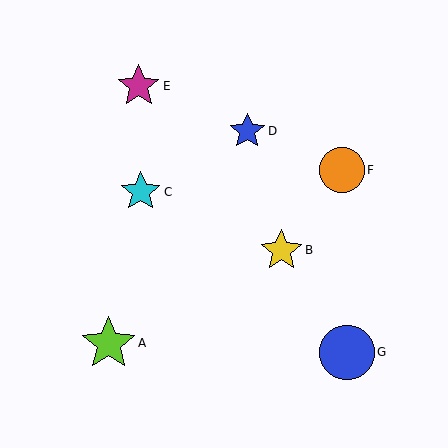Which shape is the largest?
The blue circle (labeled G) is the largest.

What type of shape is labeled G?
Shape G is a blue circle.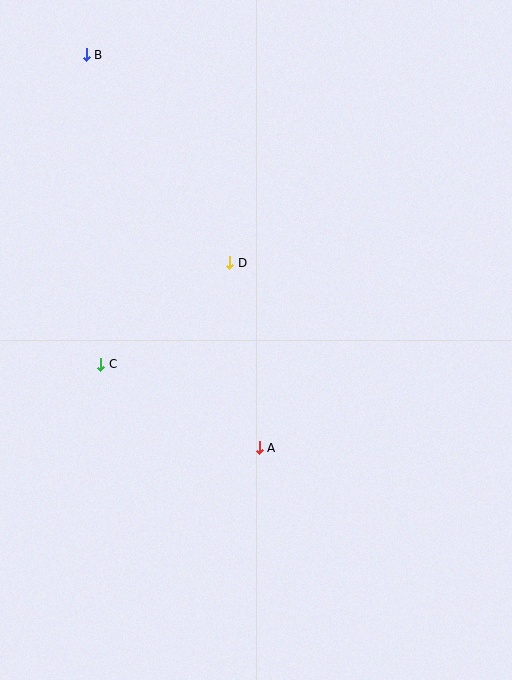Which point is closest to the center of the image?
Point D at (230, 263) is closest to the center.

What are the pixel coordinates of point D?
Point D is at (230, 263).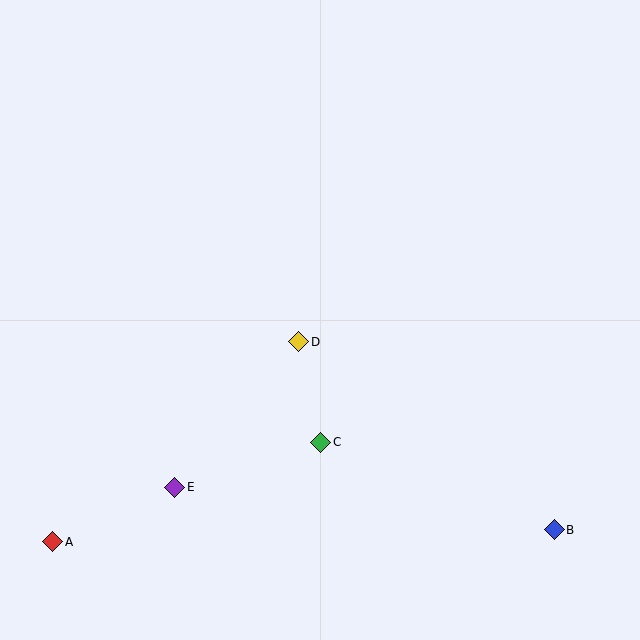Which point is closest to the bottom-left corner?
Point A is closest to the bottom-left corner.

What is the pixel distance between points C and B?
The distance between C and B is 250 pixels.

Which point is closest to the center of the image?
Point D at (299, 342) is closest to the center.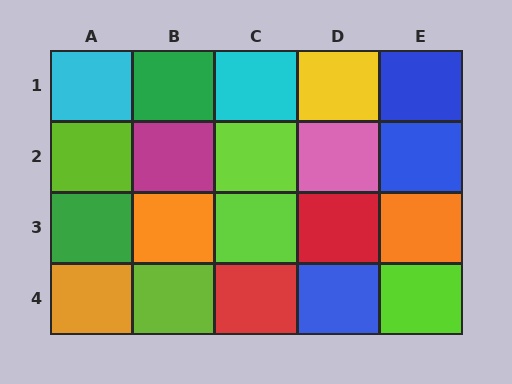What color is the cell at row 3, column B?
Orange.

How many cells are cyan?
2 cells are cyan.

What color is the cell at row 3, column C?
Lime.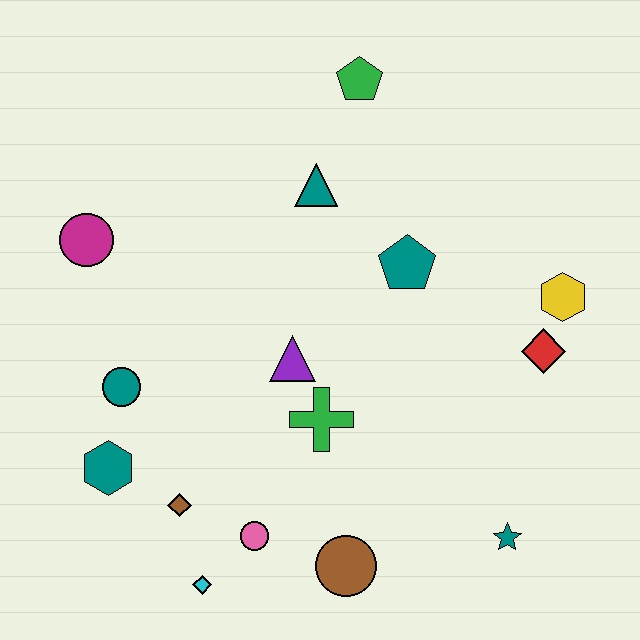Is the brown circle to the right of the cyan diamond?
Yes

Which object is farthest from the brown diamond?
The green pentagon is farthest from the brown diamond.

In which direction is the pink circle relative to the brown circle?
The pink circle is to the left of the brown circle.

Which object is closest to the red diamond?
The yellow hexagon is closest to the red diamond.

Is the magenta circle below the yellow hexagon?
No